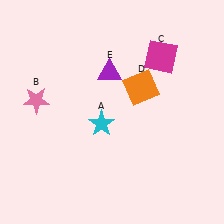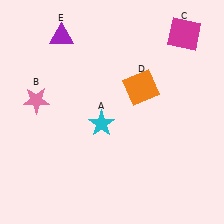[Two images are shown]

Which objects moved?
The objects that moved are: the magenta square (C), the purple triangle (E).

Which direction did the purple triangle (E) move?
The purple triangle (E) moved left.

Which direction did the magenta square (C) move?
The magenta square (C) moved right.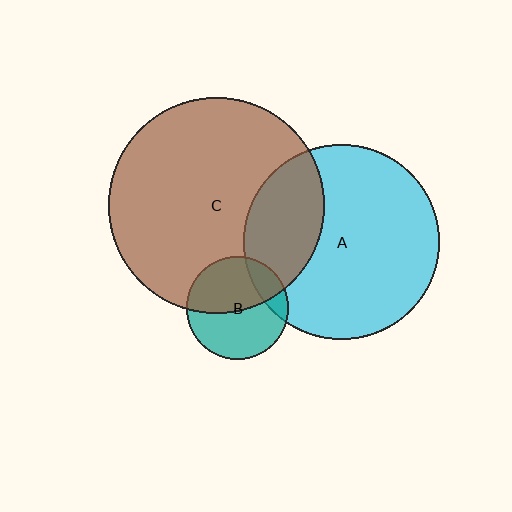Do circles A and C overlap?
Yes.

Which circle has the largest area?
Circle C (brown).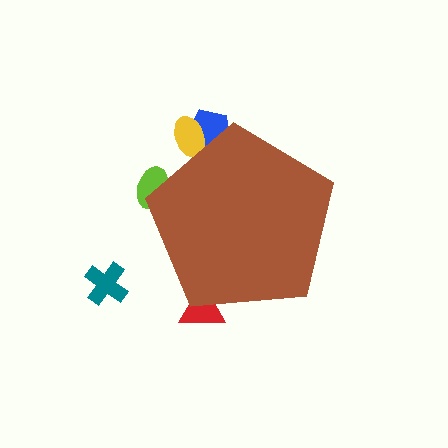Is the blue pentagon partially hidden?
Yes, the blue pentagon is partially hidden behind the brown pentagon.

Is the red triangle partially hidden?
Yes, the red triangle is partially hidden behind the brown pentagon.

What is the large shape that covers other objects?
A brown pentagon.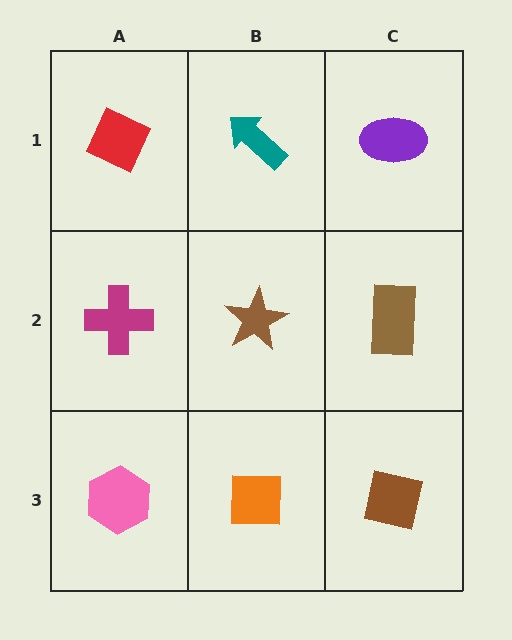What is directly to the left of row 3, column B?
A pink hexagon.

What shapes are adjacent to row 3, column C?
A brown rectangle (row 2, column C), an orange square (row 3, column B).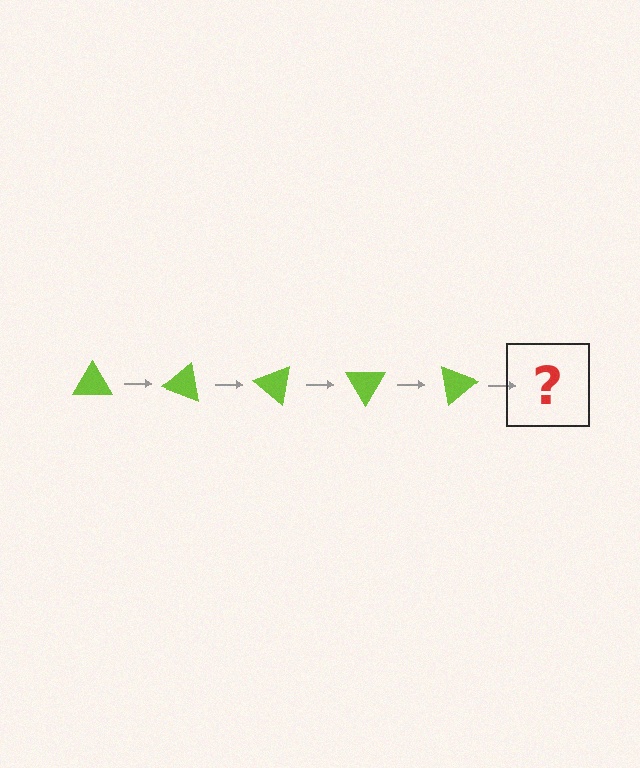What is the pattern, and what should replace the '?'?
The pattern is that the triangle rotates 20 degrees each step. The '?' should be a lime triangle rotated 100 degrees.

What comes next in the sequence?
The next element should be a lime triangle rotated 100 degrees.